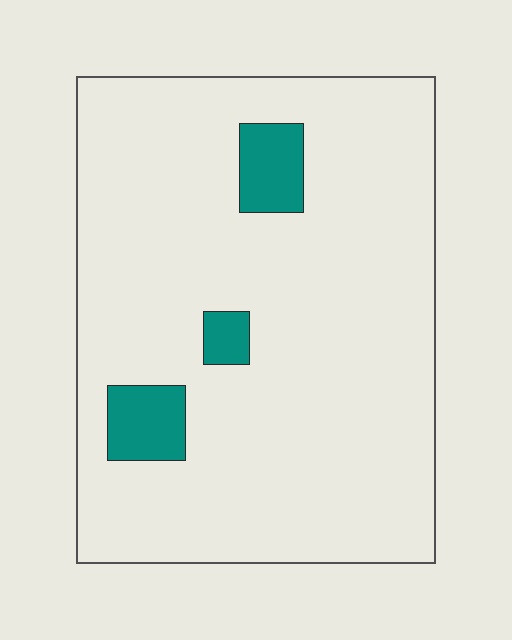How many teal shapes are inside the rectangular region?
3.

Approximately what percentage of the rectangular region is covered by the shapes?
Approximately 10%.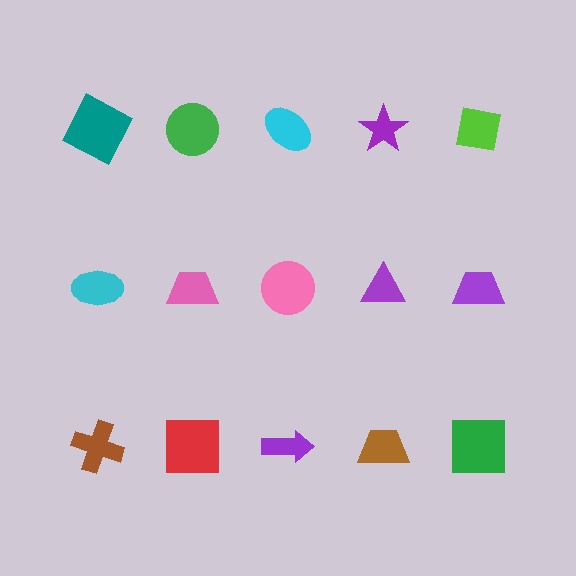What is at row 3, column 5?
A green square.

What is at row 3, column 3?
A purple arrow.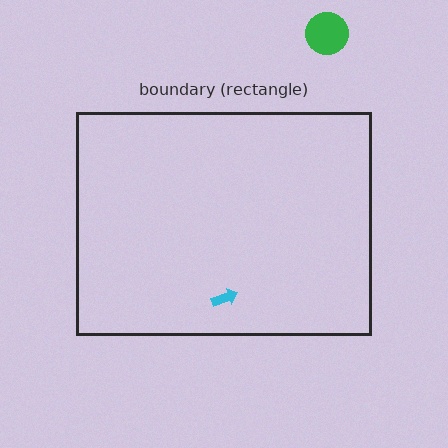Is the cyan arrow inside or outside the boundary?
Inside.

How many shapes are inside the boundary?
1 inside, 1 outside.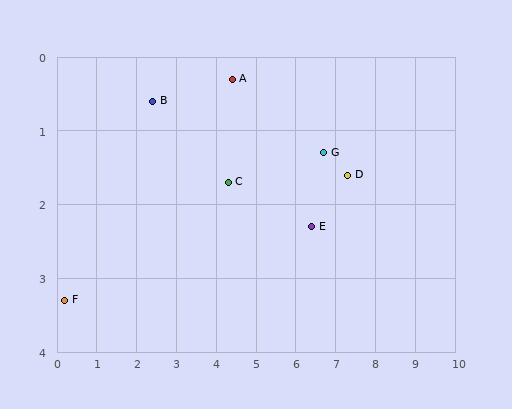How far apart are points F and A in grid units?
Points F and A are about 5.2 grid units apart.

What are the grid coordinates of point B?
Point B is at approximately (2.4, 0.6).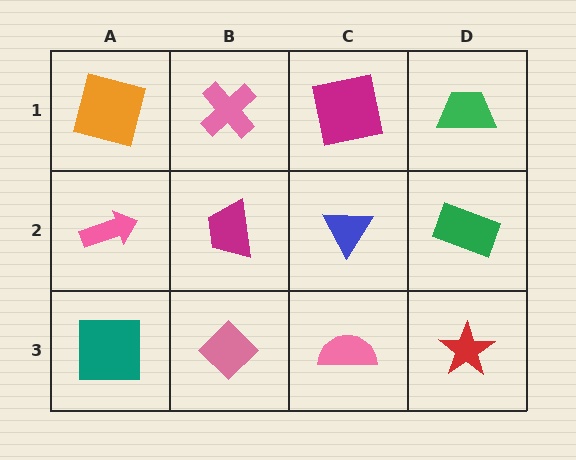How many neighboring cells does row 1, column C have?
3.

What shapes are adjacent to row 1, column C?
A blue triangle (row 2, column C), a pink cross (row 1, column B), a green trapezoid (row 1, column D).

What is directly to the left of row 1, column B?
An orange square.